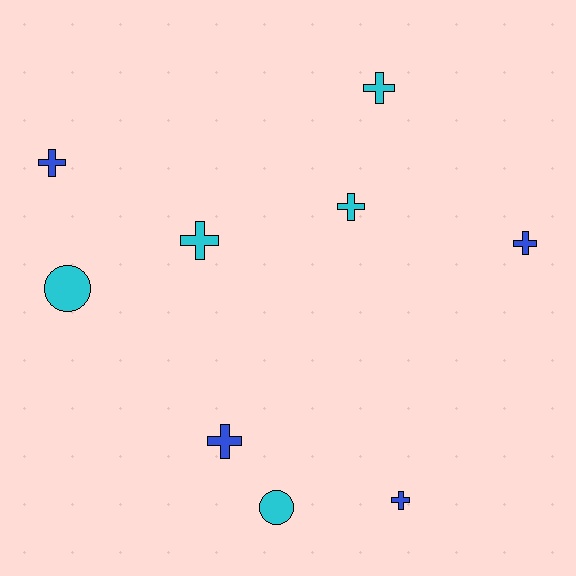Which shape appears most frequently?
Cross, with 7 objects.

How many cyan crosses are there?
There are 3 cyan crosses.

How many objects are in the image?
There are 9 objects.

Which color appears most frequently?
Cyan, with 5 objects.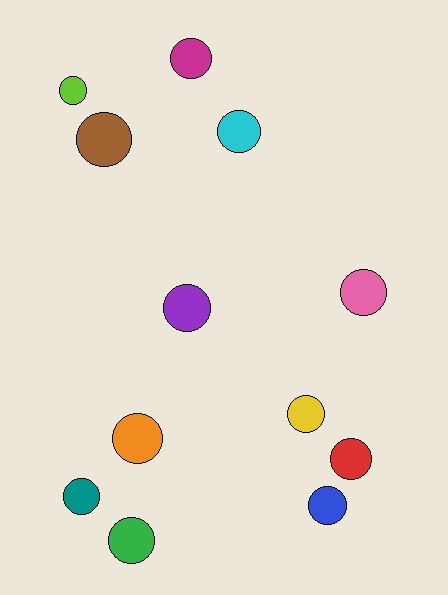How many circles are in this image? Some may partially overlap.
There are 12 circles.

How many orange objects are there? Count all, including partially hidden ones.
There is 1 orange object.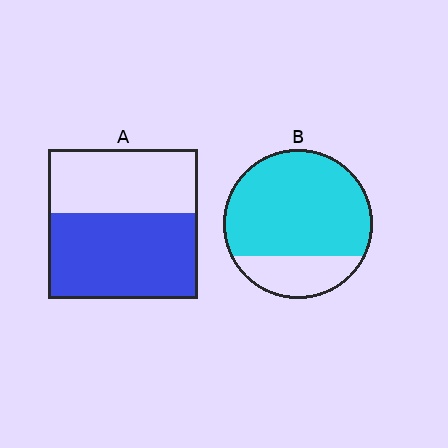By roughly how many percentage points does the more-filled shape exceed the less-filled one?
By roughly 20 percentage points (B over A).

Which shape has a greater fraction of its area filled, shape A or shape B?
Shape B.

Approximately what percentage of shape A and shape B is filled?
A is approximately 55% and B is approximately 75%.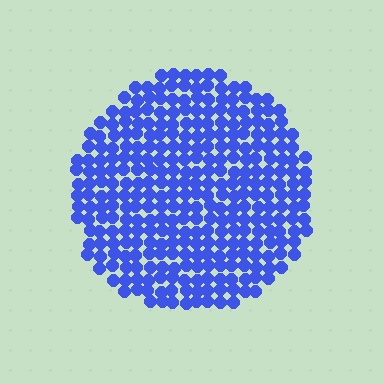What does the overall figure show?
The overall figure shows a circle.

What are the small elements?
The small elements are circles.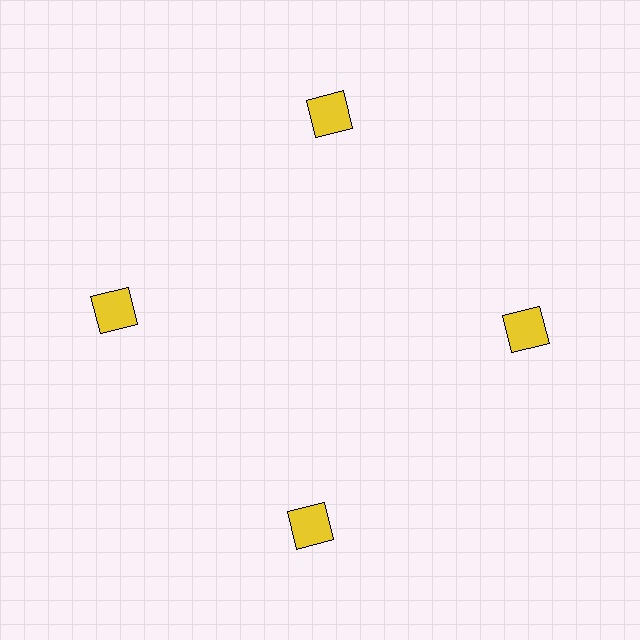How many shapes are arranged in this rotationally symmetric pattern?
There are 4 shapes, arranged in 4 groups of 1.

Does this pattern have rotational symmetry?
Yes, this pattern has 4-fold rotational symmetry. It looks the same after rotating 90 degrees around the center.